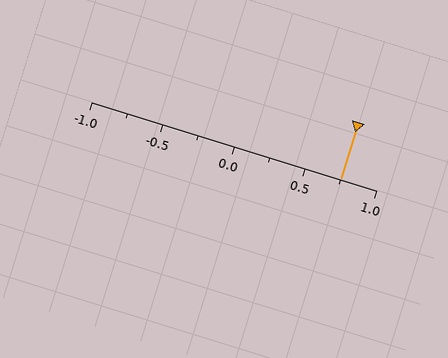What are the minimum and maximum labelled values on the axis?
The axis runs from -1.0 to 1.0.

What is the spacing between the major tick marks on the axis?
The major ticks are spaced 0.5 apart.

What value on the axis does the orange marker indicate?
The marker indicates approximately 0.75.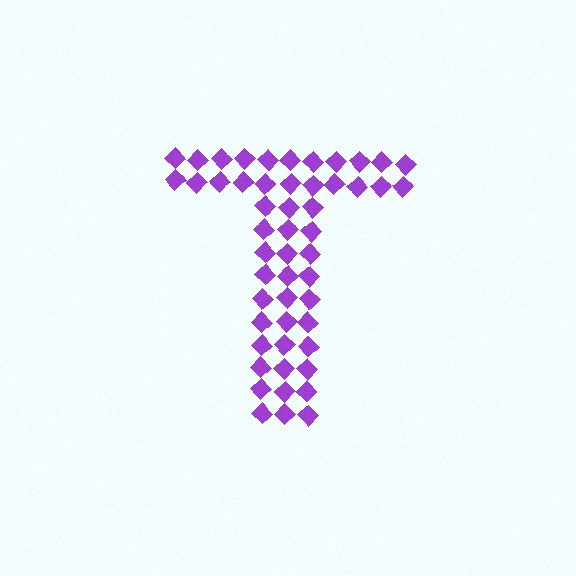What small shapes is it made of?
It is made of small diamonds.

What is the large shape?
The large shape is the letter T.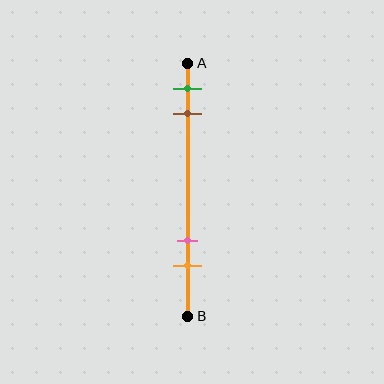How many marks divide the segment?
There are 4 marks dividing the segment.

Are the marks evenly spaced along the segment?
No, the marks are not evenly spaced.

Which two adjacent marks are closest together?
The green and brown marks are the closest adjacent pair.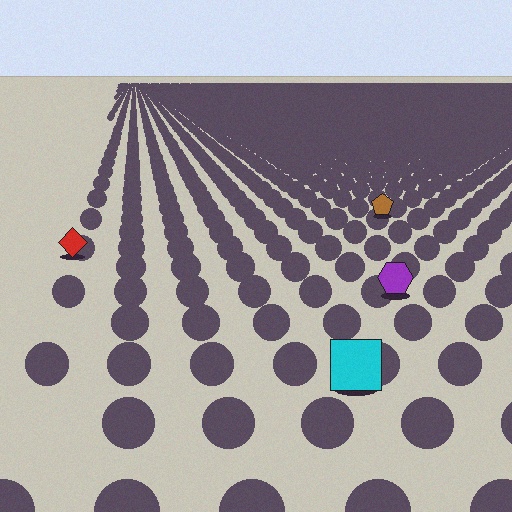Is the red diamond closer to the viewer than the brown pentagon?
Yes. The red diamond is closer — you can tell from the texture gradient: the ground texture is coarser near it.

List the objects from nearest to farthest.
From nearest to farthest: the cyan square, the purple hexagon, the red diamond, the brown pentagon.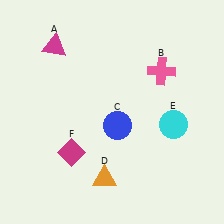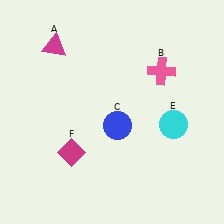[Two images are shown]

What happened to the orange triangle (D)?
The orange triangle (D) was removed in Image 2. It was in the bottom-left area of Image 1.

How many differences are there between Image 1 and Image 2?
There is 1 difference between the two images.